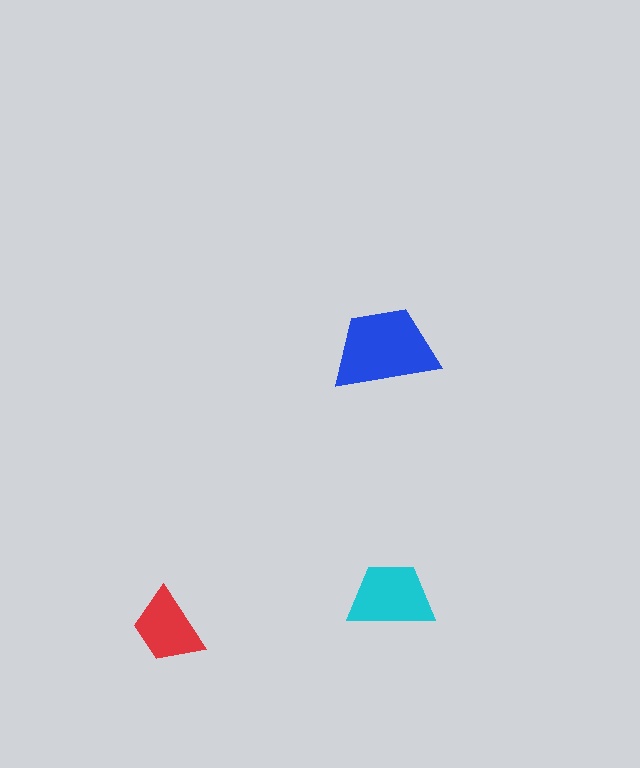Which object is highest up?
The blue trapezoid is topmost.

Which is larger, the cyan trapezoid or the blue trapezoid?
The blue one.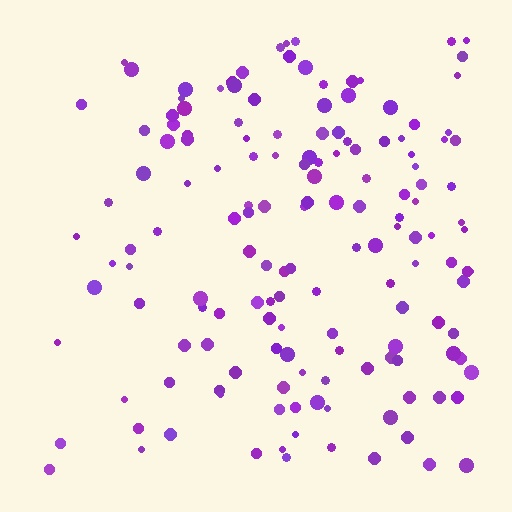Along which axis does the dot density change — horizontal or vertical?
Horizontal.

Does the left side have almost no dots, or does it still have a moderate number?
Still a moderate number, just noticeably fewer than the right.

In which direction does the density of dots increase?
From left to right, with the right side densest.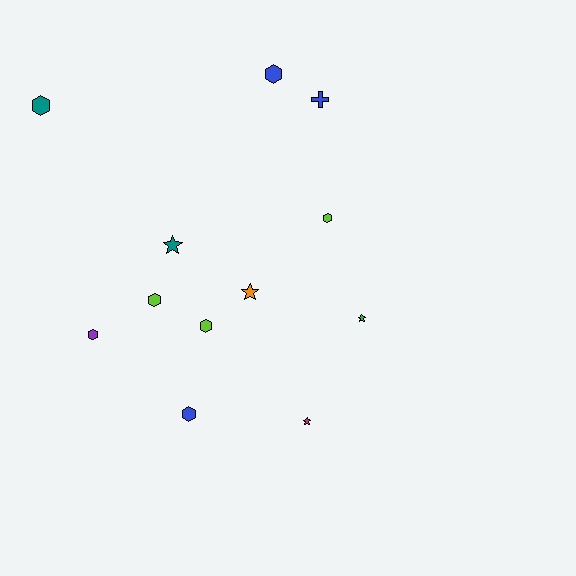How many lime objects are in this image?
There are 3 lime objects.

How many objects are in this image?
There are 12 objects.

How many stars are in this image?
There are 4 stars.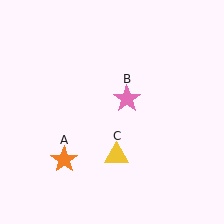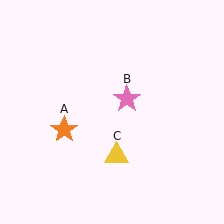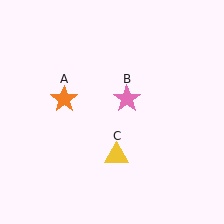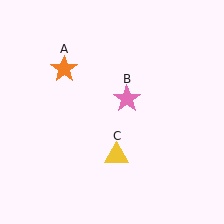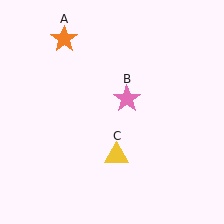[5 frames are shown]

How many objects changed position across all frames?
1 object changed position: orange star (object A).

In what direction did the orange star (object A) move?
The orange star (object A) moved up.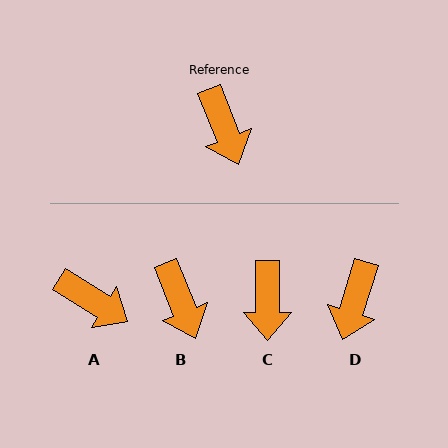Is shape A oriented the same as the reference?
No, it is off by about 37 degrees.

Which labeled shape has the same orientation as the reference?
B.